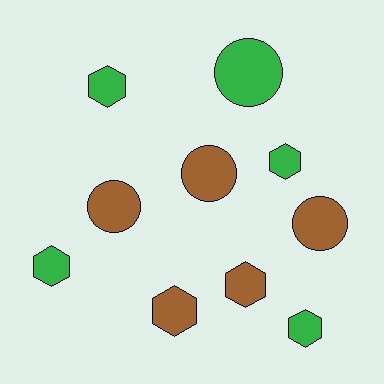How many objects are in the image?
There are 10 objects.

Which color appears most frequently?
Brown, with 5 objects.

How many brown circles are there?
There are 3 brown circles.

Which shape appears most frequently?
Hexagon, with 6 objects.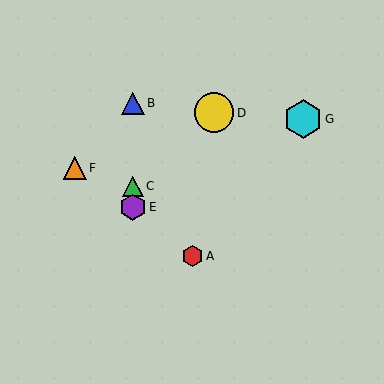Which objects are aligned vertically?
Objects B, C, E are aligned vertically.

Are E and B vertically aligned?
Yes, both are at x≈133.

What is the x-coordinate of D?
Object D is at x≈214.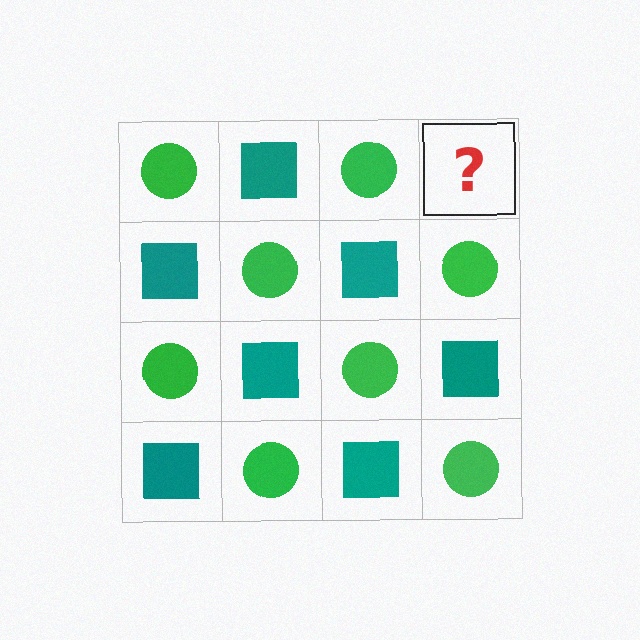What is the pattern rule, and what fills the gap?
The rule is that it alternates green circle and teal square in a checkerboard pattern. The gap should be filled with a teal square.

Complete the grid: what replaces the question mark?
The question mark should be replaced with a teal square.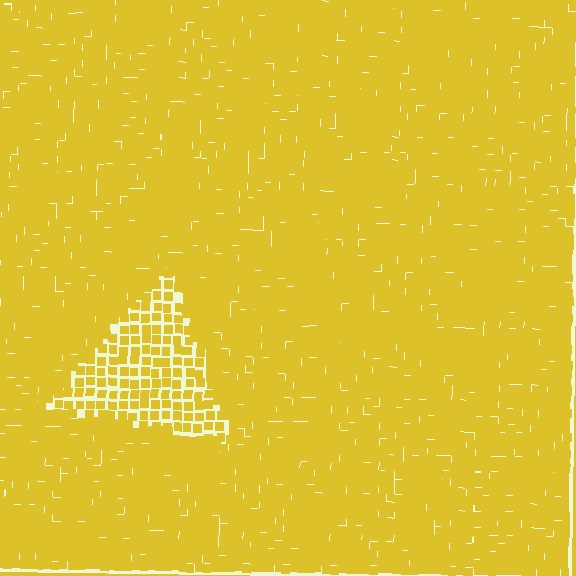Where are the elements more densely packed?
The elements are more densely packed outside the triangle boundary.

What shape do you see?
I see a triangle.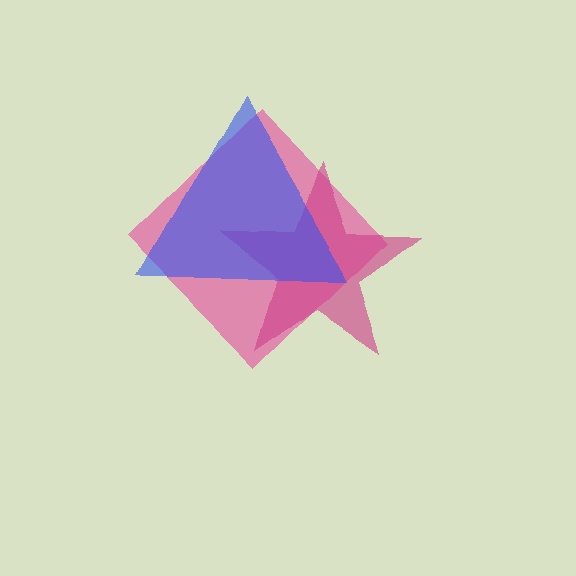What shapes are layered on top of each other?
The layered shapes are: a pink diamond, a magenta star, a blue triangle.